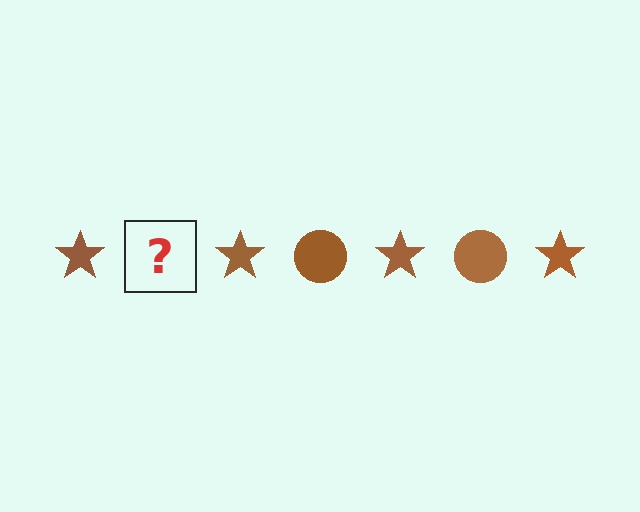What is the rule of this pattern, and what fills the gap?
The rule is that the pattern cycles through star, circle shapes in brown. The gap should be filled with a brown circle.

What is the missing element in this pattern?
The missing element is a brown circle.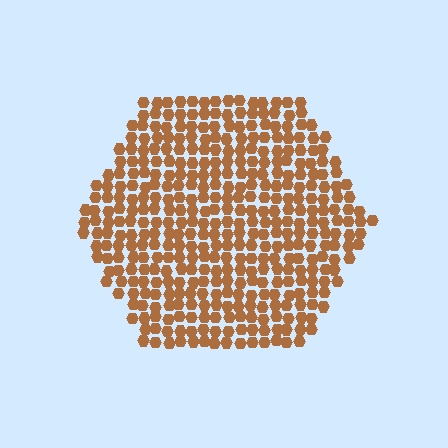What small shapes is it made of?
It is made of small hexagons.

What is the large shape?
The large shape is a hexagon.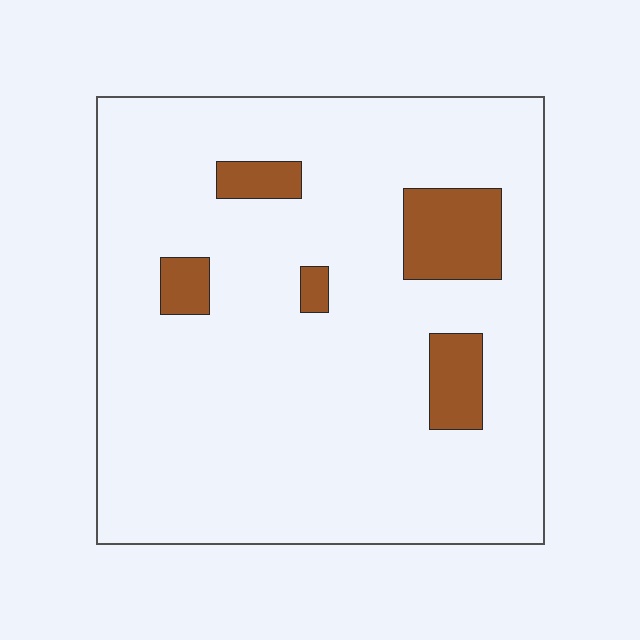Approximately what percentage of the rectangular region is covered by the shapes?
Approximately 10%.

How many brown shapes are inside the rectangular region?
5.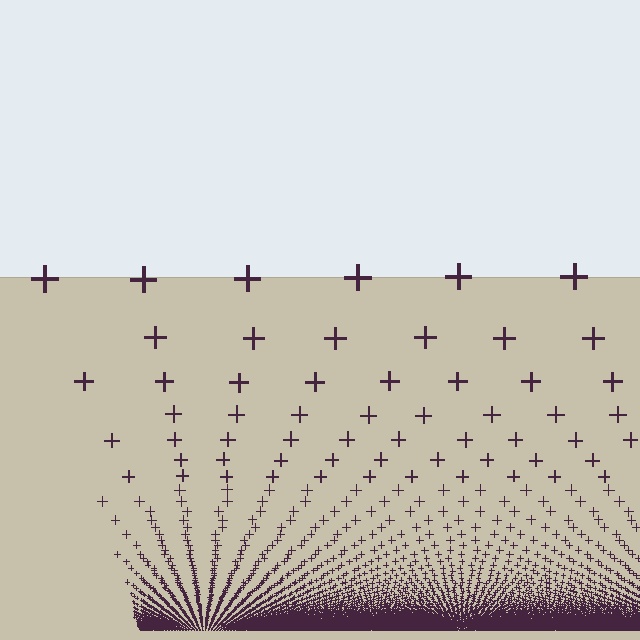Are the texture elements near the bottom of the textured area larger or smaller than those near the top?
Smaller. The gradient is inverted — elements near the bottom are smaller and denser.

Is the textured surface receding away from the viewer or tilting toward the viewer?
The surface appears to tilt toward the viewer. Texture elements get larger and sparser toward the top.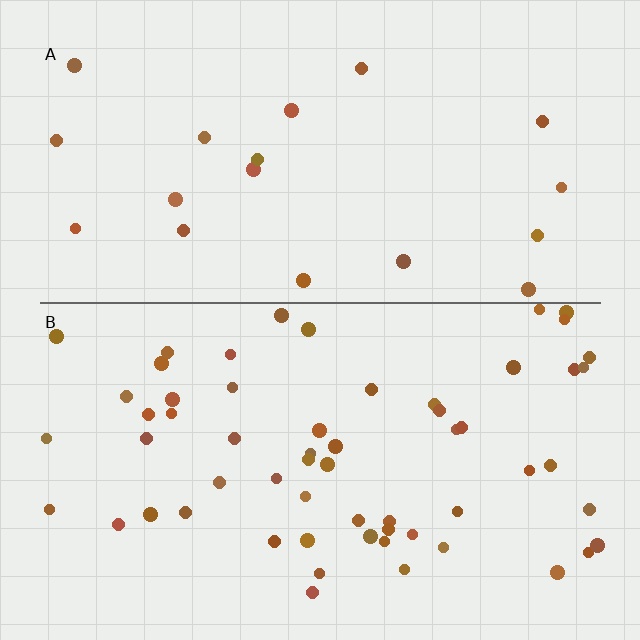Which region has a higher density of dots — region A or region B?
B (the bottom).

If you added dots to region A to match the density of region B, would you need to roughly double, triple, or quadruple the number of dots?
Approximately triple.